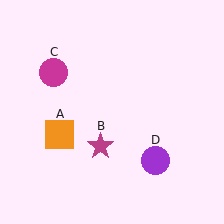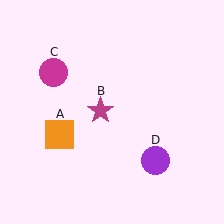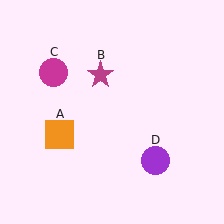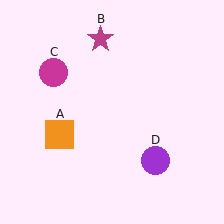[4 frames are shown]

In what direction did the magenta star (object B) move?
The magenta star (object B) moved up.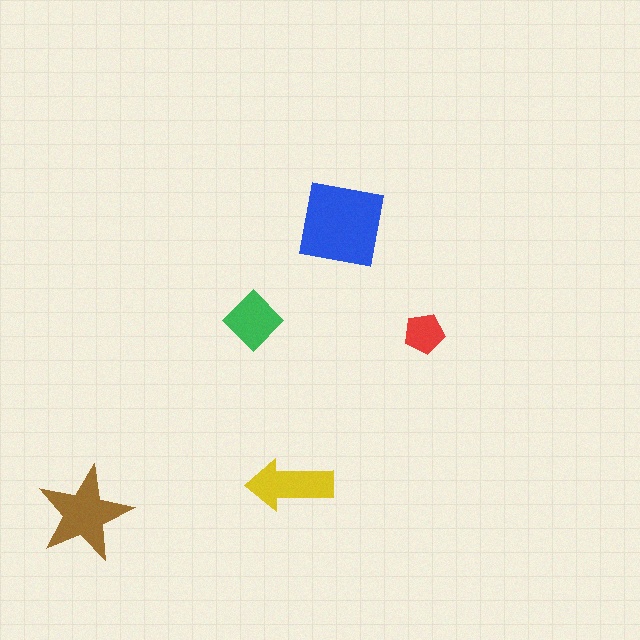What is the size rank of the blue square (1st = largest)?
1st.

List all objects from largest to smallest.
The blue square, the brown star, the yellow arrow, the green diamond, the red pentagon.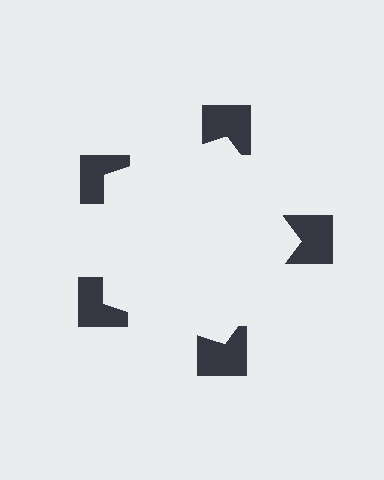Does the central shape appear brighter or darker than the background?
It typically appears slightly brighter than the background, even though no actual brightness change is drawn.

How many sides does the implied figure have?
5 sides.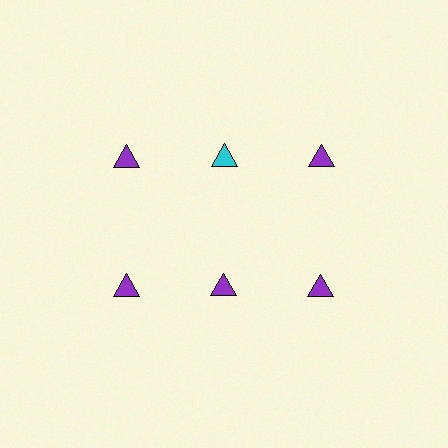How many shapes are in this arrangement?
There are 6 shapes arranged in a grid pattern.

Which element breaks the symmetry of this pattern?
The cyan triangle in the top row, second from left column breaks the symmetry. All other shapes are purple triangles.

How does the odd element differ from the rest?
It has a different color: cyan instead of purple.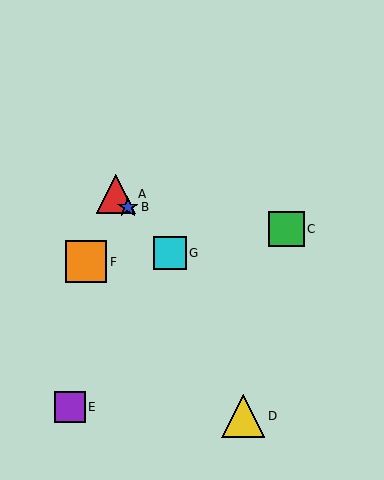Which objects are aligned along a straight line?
Objects A, B, G are aligned along a straight line.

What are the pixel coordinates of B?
Object B is at (128, 207).